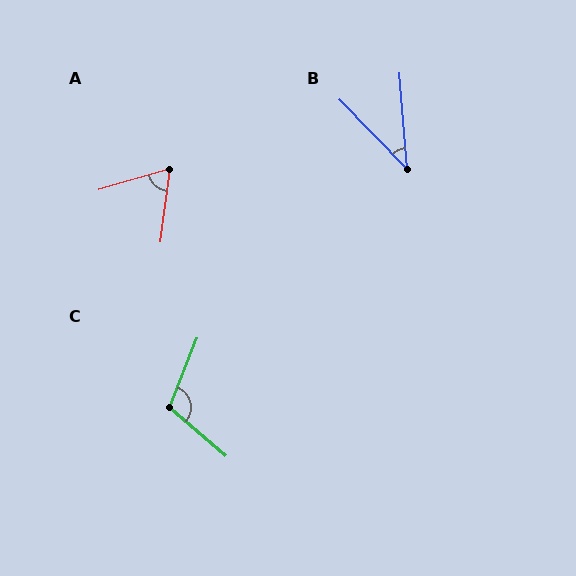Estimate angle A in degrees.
Approximately 67 degrees.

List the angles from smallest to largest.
B (40°), A (67°), C (109°).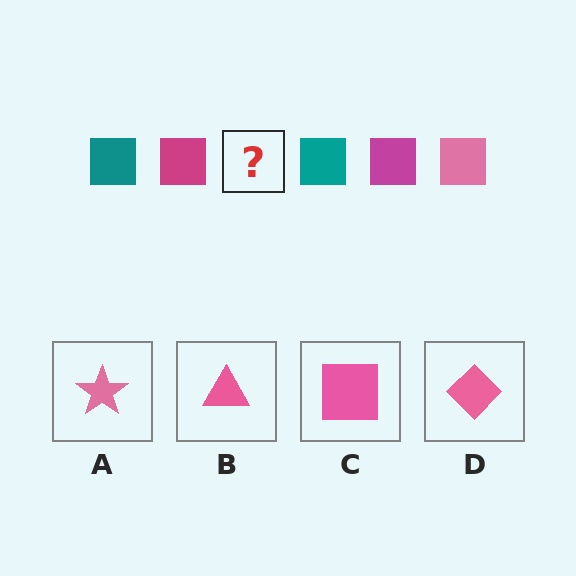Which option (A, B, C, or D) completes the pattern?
C.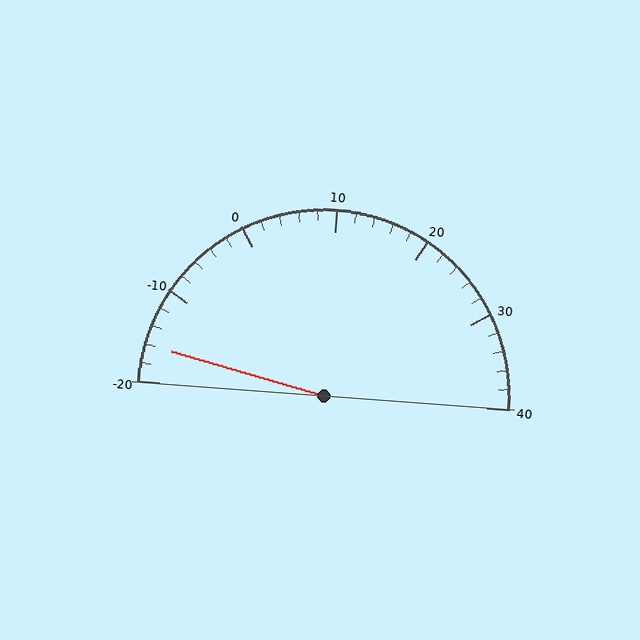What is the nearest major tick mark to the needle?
The nearest major tick mark is -20.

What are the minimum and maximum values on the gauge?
The gauge ranges from -20 to 40.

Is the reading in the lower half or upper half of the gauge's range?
The reading is in the lower half of the range (-20 to 40).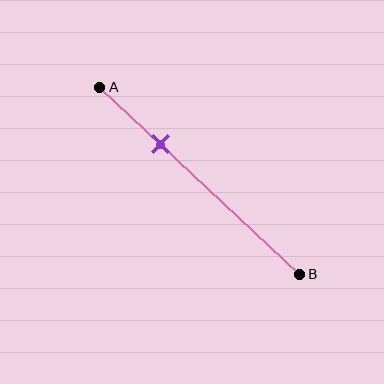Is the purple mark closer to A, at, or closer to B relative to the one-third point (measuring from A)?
The purple mark is approximately at the one-third point of segment AB.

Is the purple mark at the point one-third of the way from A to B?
Yes, the mark is approximately at the one-third point.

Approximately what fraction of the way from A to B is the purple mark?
The purple mark is approximately 30% of the way from A to B.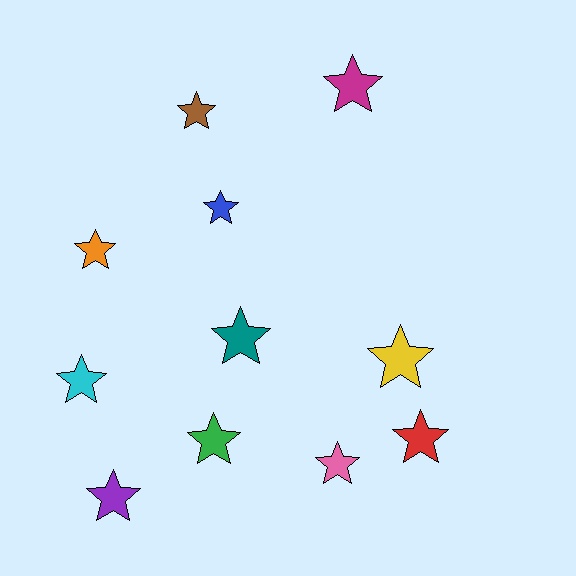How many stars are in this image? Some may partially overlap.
There are 11 stars.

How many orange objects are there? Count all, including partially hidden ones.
There is 1 orange object.